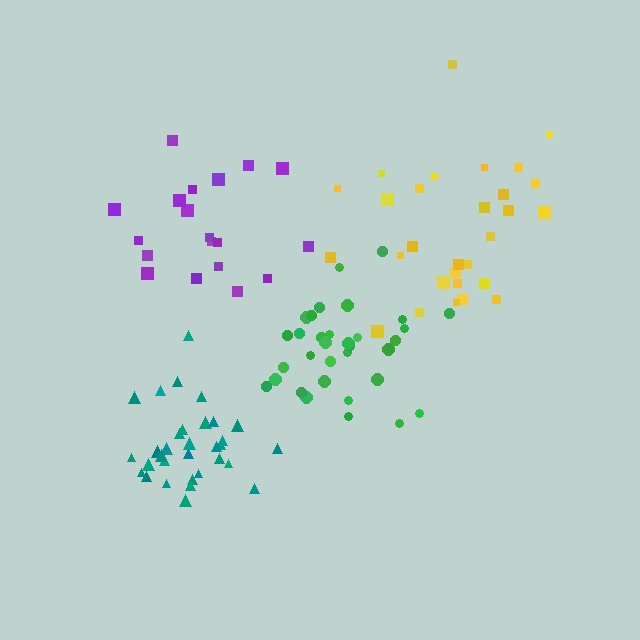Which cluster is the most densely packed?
Teal.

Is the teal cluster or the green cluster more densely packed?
Teal.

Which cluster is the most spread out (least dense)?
Purple.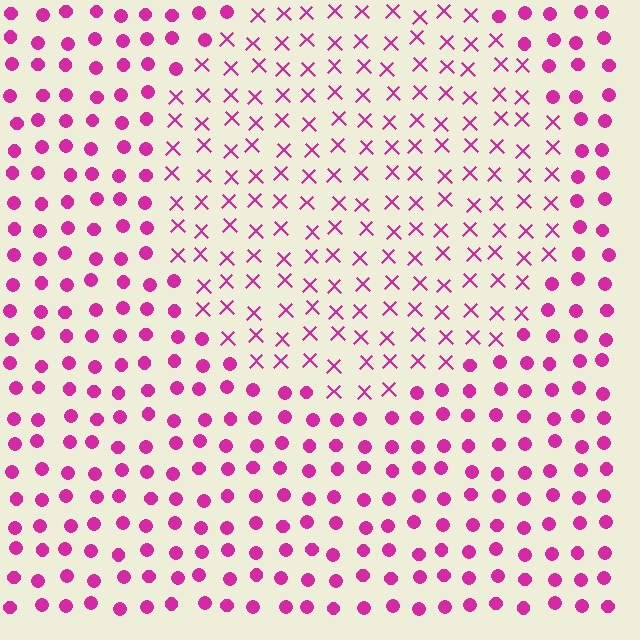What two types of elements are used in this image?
The image uses X marks inside the circle region and circles outside it.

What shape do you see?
I see a circle.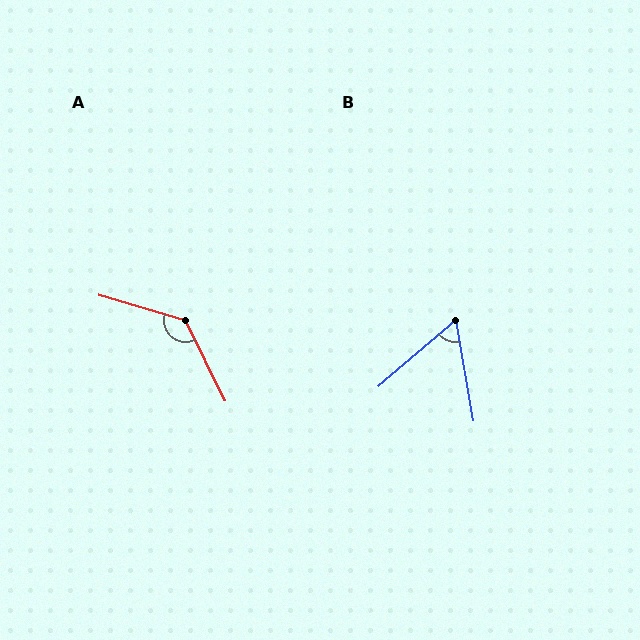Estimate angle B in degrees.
Approximately 59 degrees.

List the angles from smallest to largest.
B (59°), A (133°).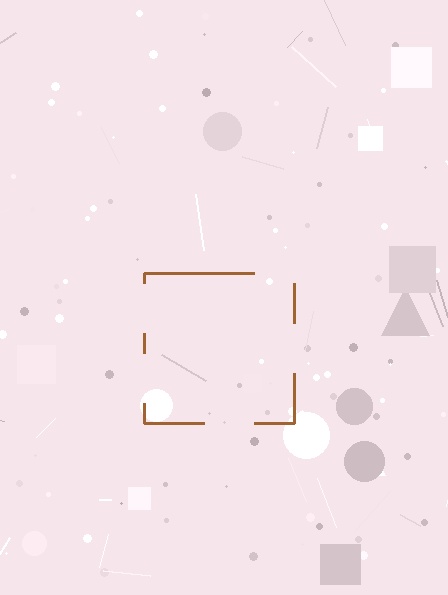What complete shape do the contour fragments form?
The contour fragments form a square.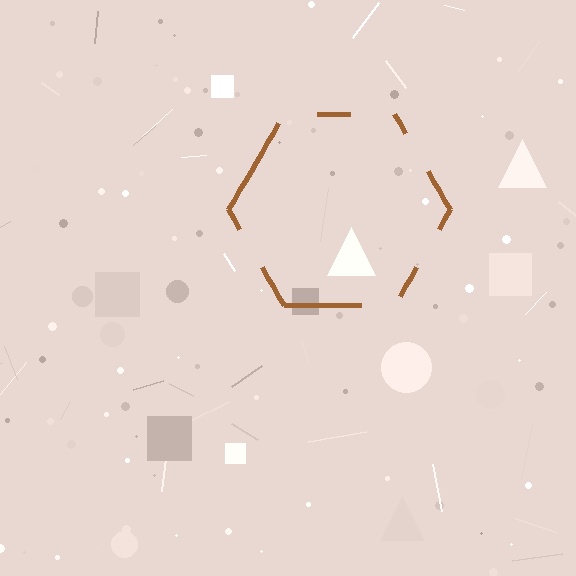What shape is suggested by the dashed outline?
The dashed outline suggests a hexagon.